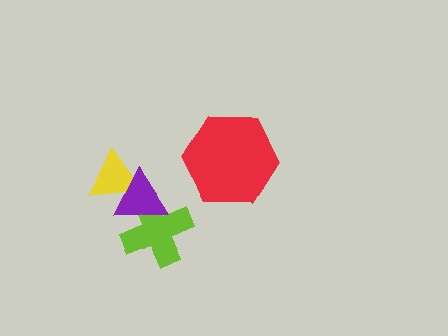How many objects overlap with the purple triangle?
2 objects overlap with the purple triangle.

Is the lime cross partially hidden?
Yes, it is partially covered by another shape.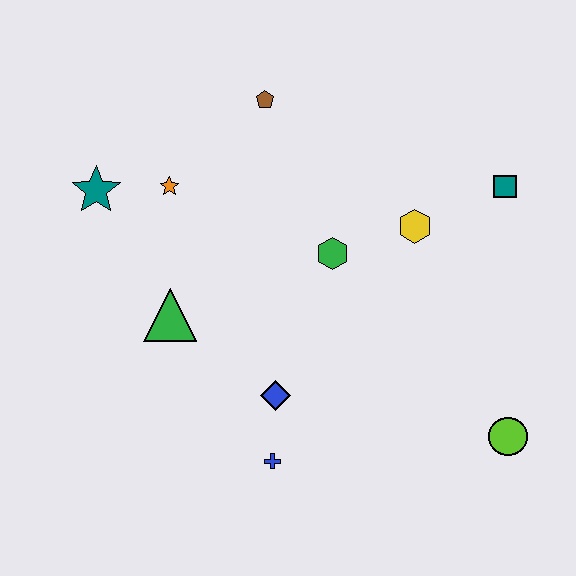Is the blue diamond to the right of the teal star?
Yes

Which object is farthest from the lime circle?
The teal star is farthest from the lime circle.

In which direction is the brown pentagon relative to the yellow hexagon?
The brown pentagon is to the left of the yellow hexagon.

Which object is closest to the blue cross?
The blue diamond is closest to the blue cross.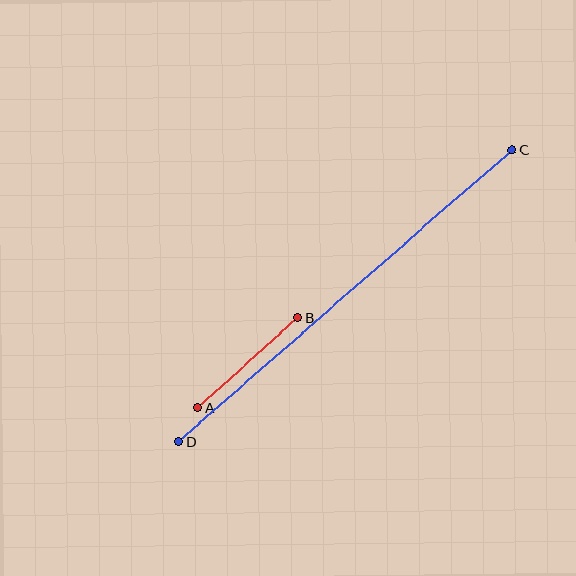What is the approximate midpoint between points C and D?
The midpoint is at approximately (345, 296) pixels.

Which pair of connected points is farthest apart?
Points C and D are farthest apart.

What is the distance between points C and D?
The distance is approximately 443 pixels.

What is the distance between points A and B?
The distance is approximately 135 pixels.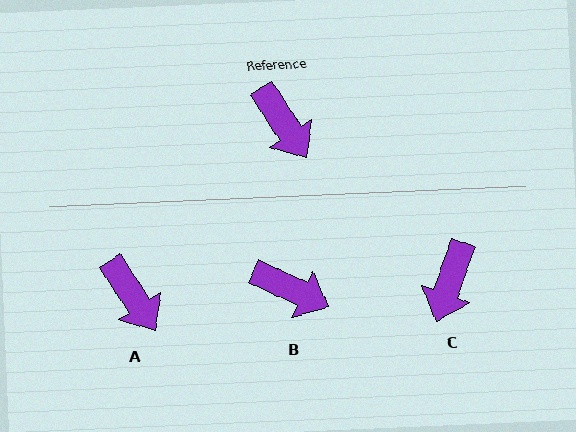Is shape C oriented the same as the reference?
No, it is off by about 53 degrees.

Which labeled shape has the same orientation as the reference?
A.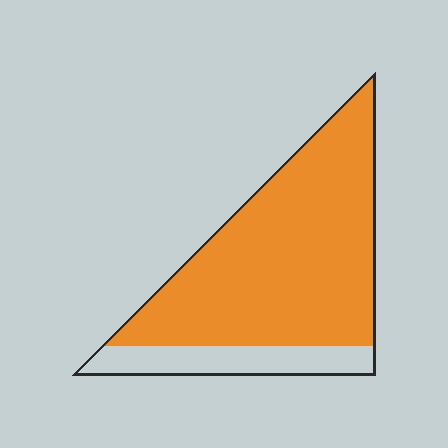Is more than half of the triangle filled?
Yes.